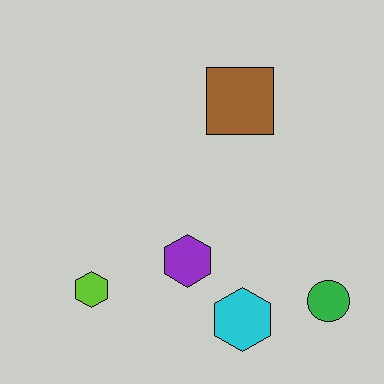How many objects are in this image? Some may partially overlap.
There are 5 objects.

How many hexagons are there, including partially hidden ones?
There are 3 hexagons.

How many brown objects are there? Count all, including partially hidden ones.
There is 1 brown object.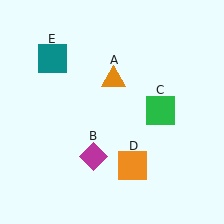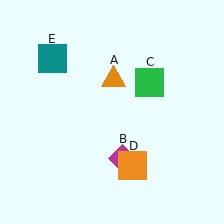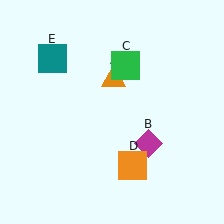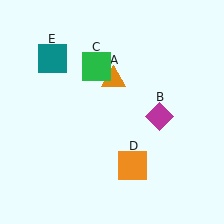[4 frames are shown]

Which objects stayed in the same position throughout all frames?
Orange triangle (object A) and orange square (object D) and teal square (object E) remained stationary.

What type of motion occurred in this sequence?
The magenta diamond (object B), green square (object C) rotated counterclockwise around the center of the scene.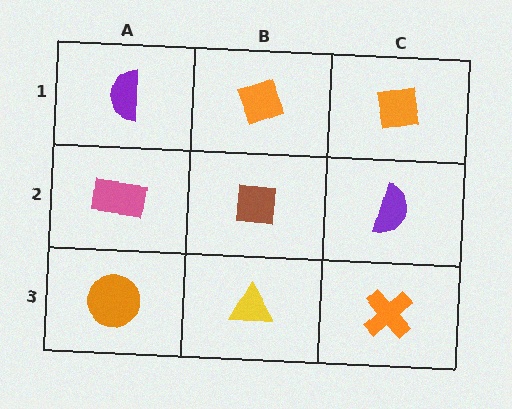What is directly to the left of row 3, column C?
A yellow triangle.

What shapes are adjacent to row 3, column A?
A pink rectangle (row 2, column A), a yellow triangle (row 3, column B).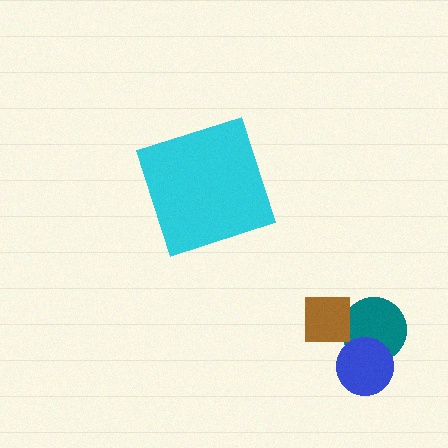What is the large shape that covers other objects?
A cyan diamond.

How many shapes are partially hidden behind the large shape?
0 shapes are partially hidden.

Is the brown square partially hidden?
No, the brown square is fully visible.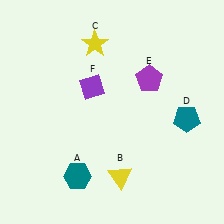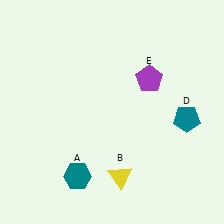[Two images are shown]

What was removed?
The yellow star (C), the purple diamond (F) were removed in Image 2.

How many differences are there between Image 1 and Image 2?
There are 2 differences between the two images.